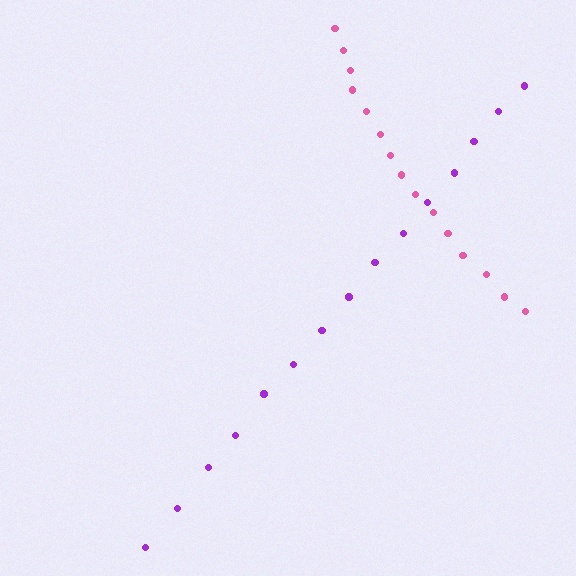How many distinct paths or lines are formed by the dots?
There are 2 distinct paths.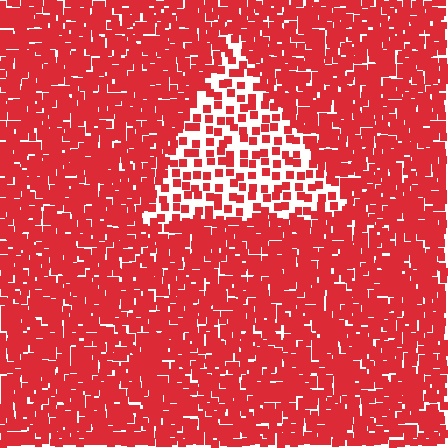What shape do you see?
I see a triangle.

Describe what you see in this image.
The image contains small red elements arranged at two different densities. A triangle-shaped region is visible where the elements are less densely packed than the surrounding area.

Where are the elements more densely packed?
The elements are more densely packed outside the triangle boundary.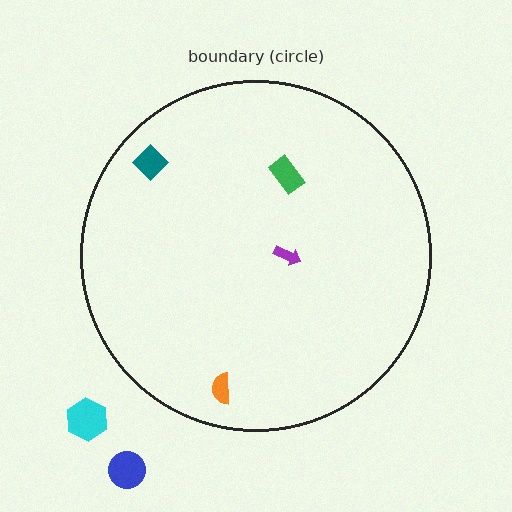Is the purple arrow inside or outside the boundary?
Inside.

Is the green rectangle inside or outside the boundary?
Inside.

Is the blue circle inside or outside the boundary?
Outside.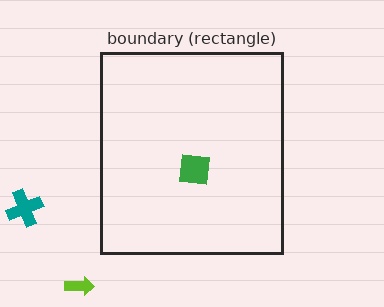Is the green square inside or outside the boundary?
Inside.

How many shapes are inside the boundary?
1 inside, 2 outside.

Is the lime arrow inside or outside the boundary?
Outside.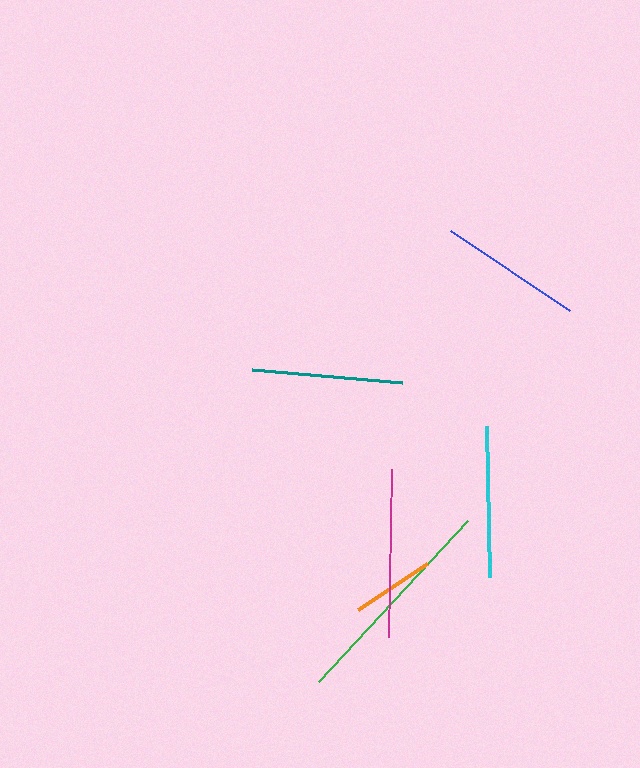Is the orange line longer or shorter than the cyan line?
The cyan line is longer than the orange line.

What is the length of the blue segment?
The blue segment is approximately 143 pixels long.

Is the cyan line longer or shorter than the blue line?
The cyan line is longer than the blue line.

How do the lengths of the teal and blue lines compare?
The teal and blue lines are approximately the same length.